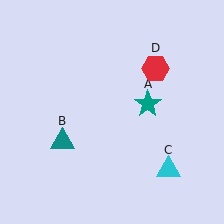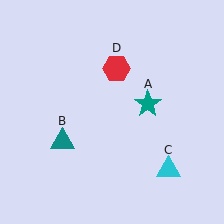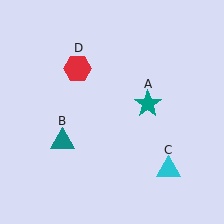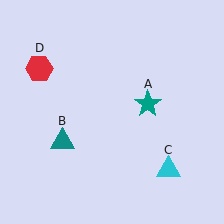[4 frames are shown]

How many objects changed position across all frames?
1 object changed position: red hexagon (object D).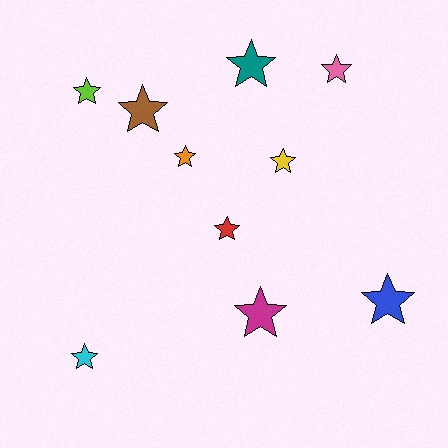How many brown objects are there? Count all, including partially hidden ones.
There is 1 brown object.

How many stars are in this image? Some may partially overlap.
There are 10 stars.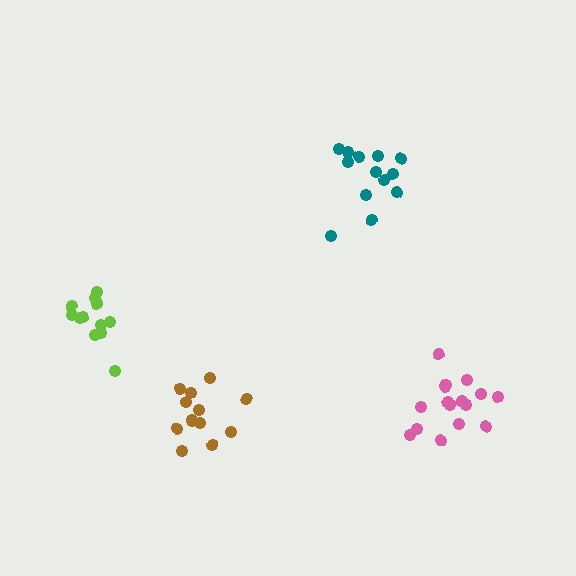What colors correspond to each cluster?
The clusters are colored: pink, teal, lime, brown.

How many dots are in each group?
Group 1: 16 dots, Group 2: 13 dots, Group 3: 12 dots, Group 4: 12 dots (53 total).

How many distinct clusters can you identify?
There are 4 distinct clusters.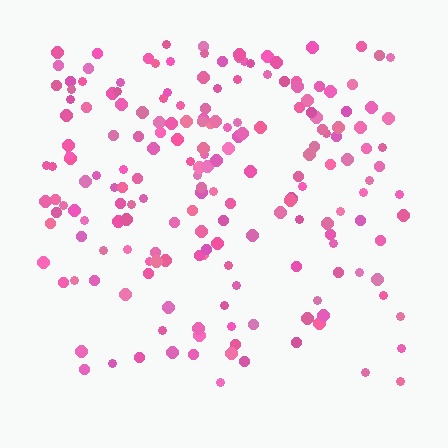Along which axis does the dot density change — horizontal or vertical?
Vertical.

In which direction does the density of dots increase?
From bottom to top, with the top side densest.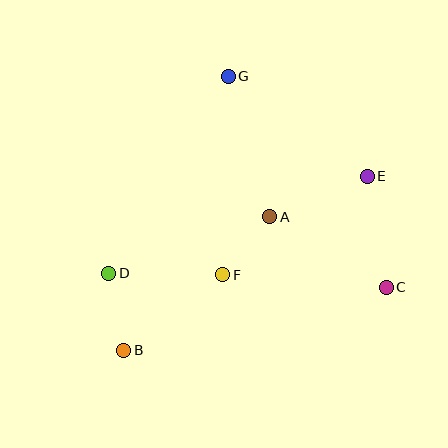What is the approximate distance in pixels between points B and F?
The distance between B and F is approximately 125 pixels.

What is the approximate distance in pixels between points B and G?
The distance between B and G is approximately 294 pixels.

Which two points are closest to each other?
Points A and F are closest to each other.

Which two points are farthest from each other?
Points B and E are farthest from each other.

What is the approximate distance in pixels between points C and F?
The distance between C and F is approximately 164 pixels.